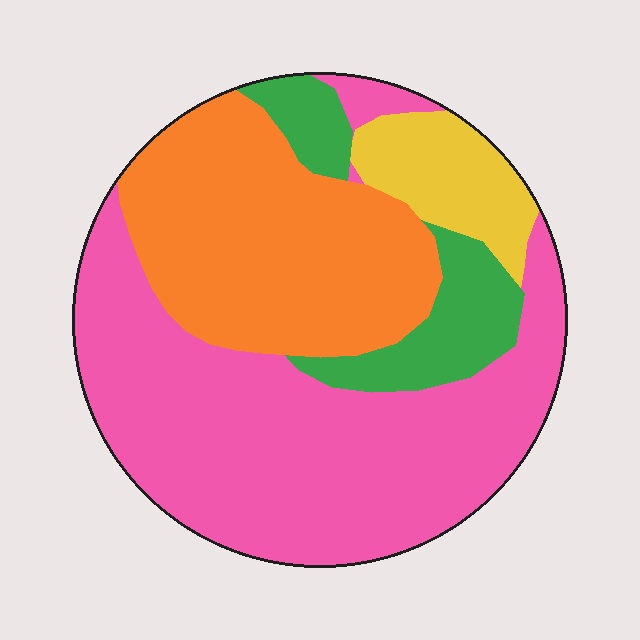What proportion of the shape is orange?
Orange covers around 30% of the shape.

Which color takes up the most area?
Pink, at roughly 50%.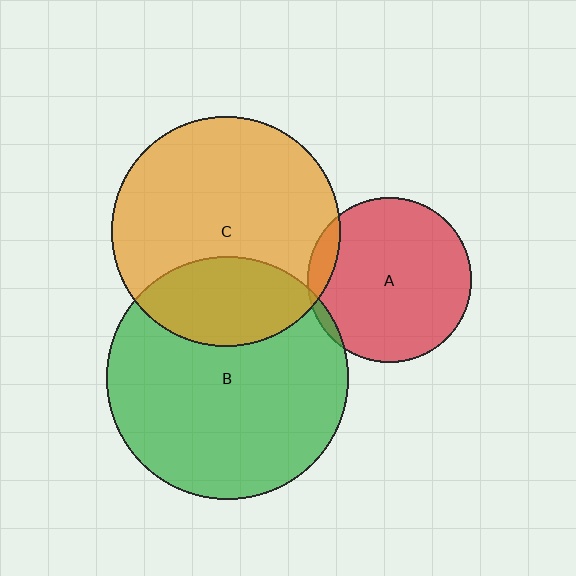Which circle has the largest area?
Circle B (green).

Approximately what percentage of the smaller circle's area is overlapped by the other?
Approximately 5%.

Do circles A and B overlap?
Yes.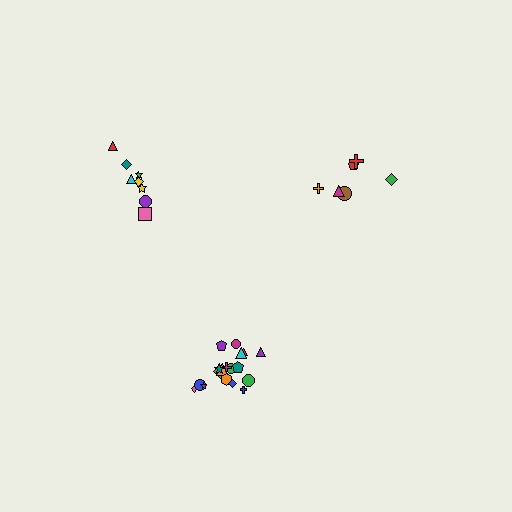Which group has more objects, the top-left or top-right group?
The top-left group.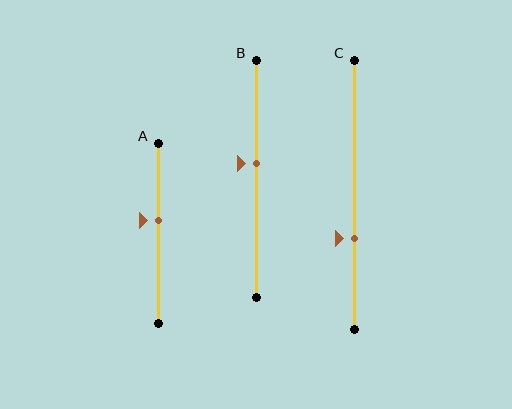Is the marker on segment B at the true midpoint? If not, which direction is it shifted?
No, the marker on segment B is shifted upward by about 6% of the segment length.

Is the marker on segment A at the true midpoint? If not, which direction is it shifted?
No, the marker on segment A is shifted upward by about 7% of the segment length.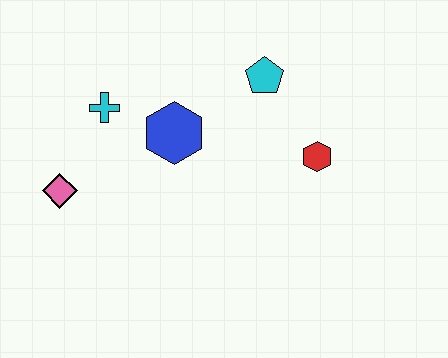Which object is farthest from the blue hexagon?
The red hexagon is farthest from the blue hexagon.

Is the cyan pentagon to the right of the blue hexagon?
Yes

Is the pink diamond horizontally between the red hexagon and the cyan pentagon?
No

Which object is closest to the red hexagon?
The cyan pentagon is closest to the red hexagon.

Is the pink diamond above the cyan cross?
No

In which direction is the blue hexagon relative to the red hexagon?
The blue hexagon is to the left of the red hexagon.